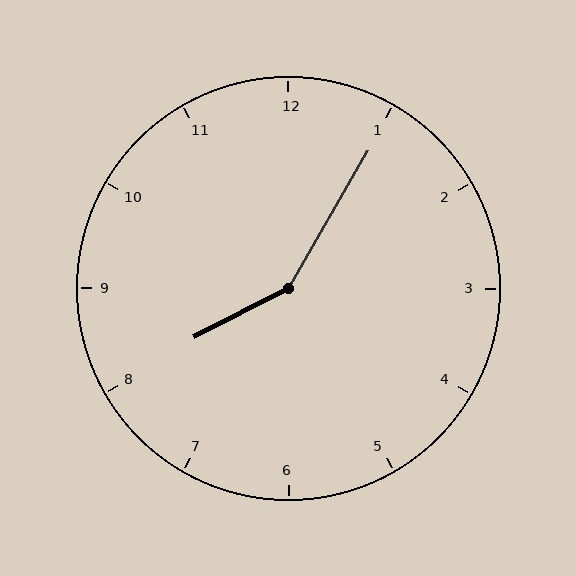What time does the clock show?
8:05.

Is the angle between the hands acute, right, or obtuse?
It is obtuse.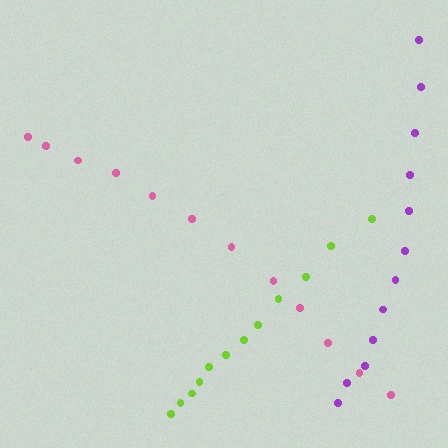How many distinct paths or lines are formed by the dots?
There are 3 distinct paths.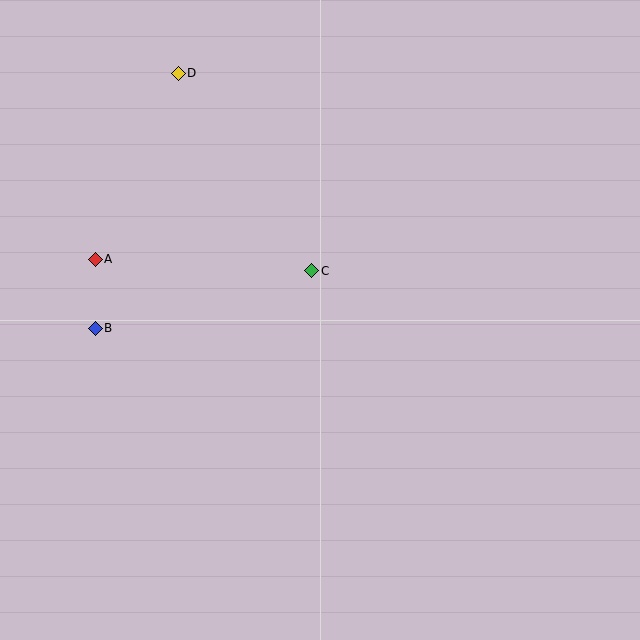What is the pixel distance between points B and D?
The distance between B and D is 268 pixels.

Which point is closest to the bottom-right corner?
Point C is closest to the bottom-right corner.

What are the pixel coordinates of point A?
Point A is at (95, 259).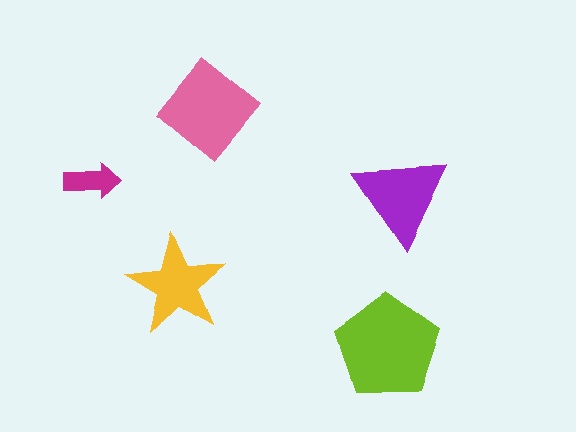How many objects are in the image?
There are 5 objects in the image.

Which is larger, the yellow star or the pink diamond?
The pink diamond.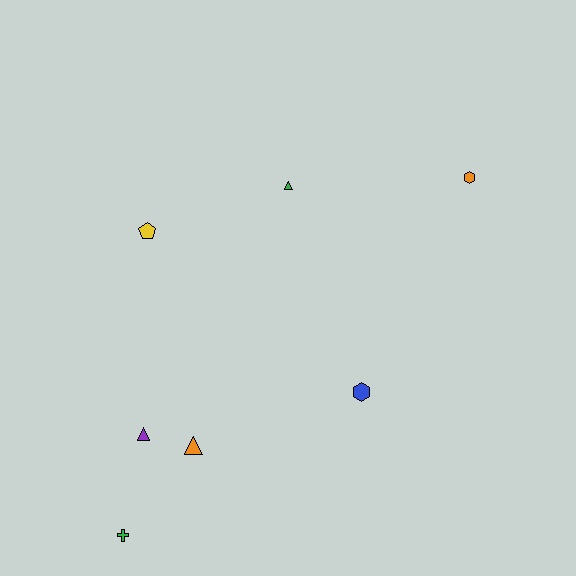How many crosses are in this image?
There is 1 cross.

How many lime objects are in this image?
There are no lime objects.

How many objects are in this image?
There are 7 objects.